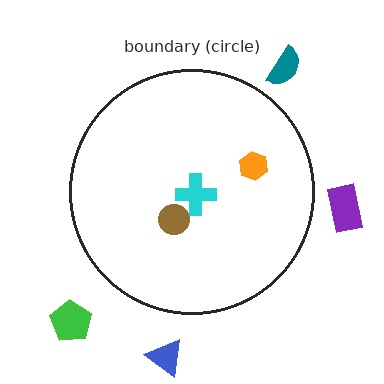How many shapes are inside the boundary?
3 inside, 4 outside.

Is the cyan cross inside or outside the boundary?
Inside.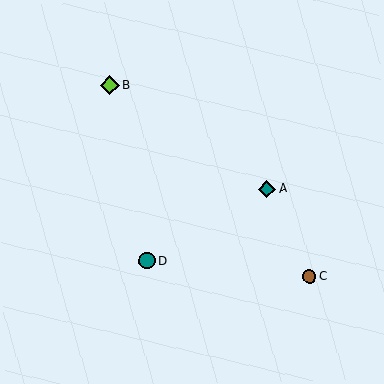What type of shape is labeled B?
Shape B is a lime diamond.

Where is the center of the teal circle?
The center of the teal circle is at (147, 261).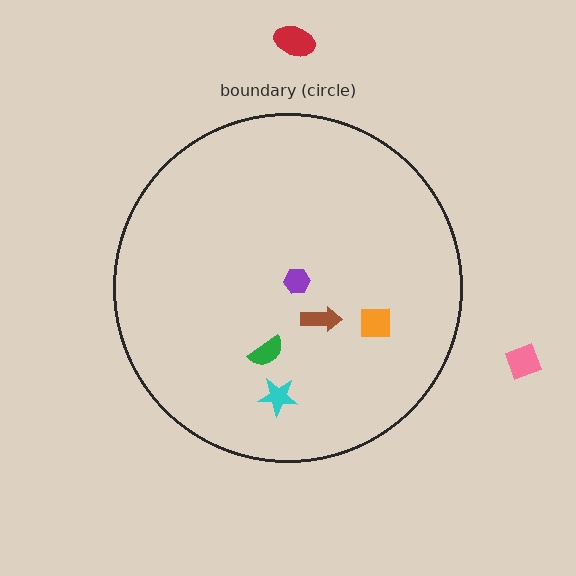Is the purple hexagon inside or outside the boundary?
Inside.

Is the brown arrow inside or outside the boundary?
Inside.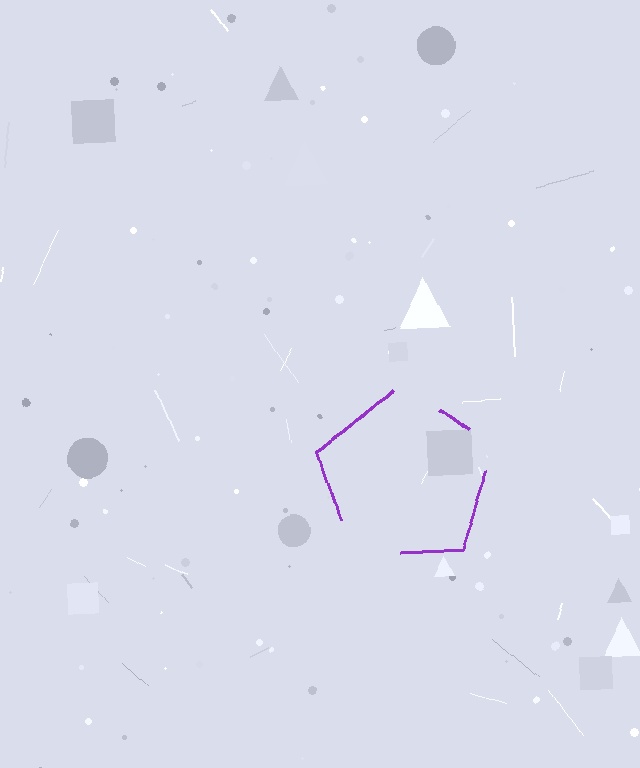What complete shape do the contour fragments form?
The contour fragments form a pentagon.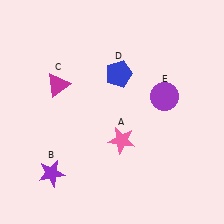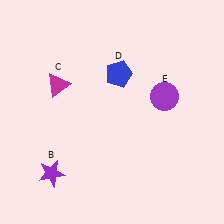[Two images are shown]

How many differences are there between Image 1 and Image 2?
There is 1 difference between the two images.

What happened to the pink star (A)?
The pink star (A) was removed in Image 2. It was in the bottom-right area of Image 1.